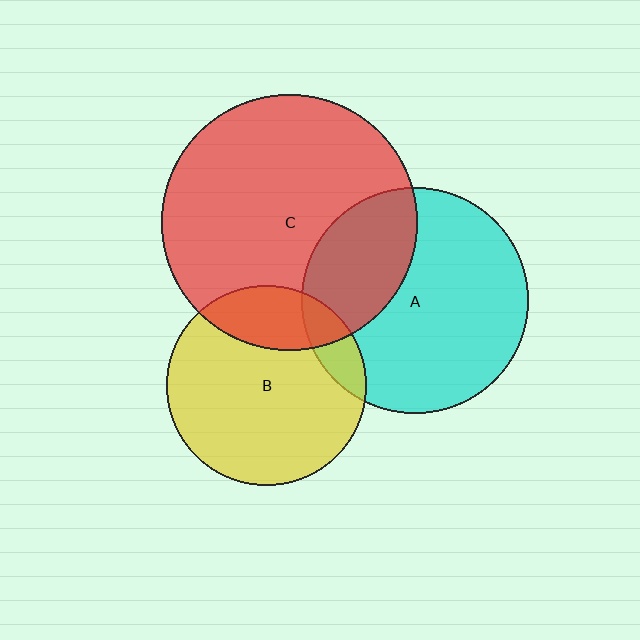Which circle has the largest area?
Circle C (red).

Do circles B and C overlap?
Yes.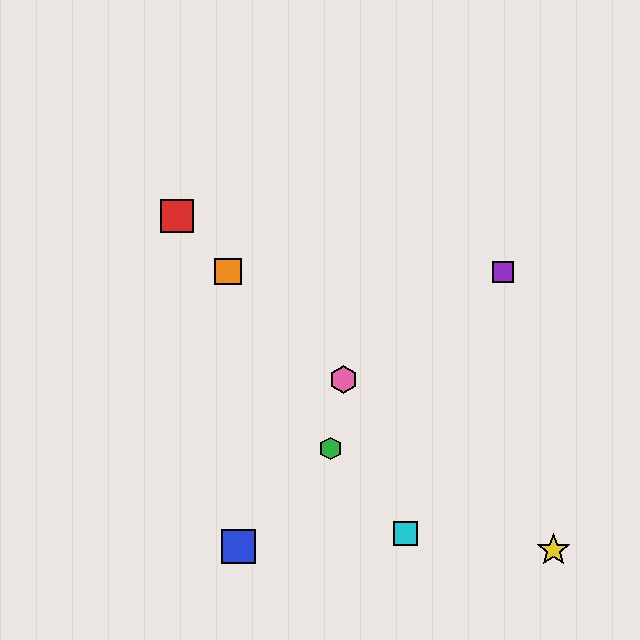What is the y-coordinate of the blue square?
The blue square is at y≈547.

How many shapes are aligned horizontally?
2 shapes (the purple square, the orange square) are aligned horizontally.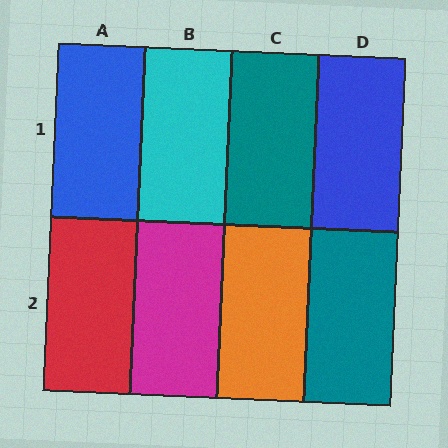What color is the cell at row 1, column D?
Blue.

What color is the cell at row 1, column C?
Teal.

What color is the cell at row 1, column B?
Cyan.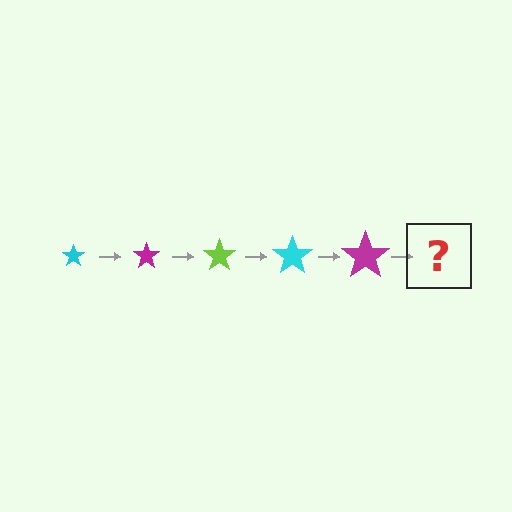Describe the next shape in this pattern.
It should be a lime star, larger than the previous one.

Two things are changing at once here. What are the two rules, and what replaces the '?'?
The two rules are that the star grows larger each step and the color cycles through cyan, magenta, and lime. The '?' should be a lime star, larger than the previous one.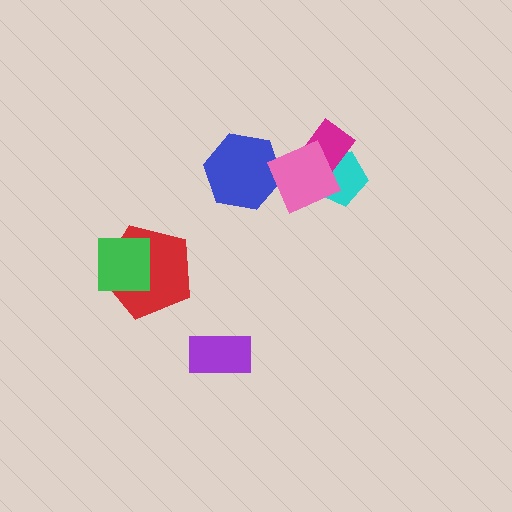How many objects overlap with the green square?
1 object overlaps with the green square.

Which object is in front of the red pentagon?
The green square is in front of the red pentagon.